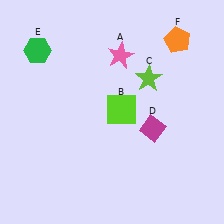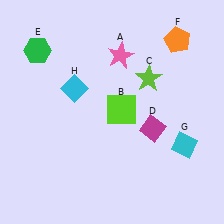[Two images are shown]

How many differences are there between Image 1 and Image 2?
There are 2 differences between the two images.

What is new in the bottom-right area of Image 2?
A cyan diamond (G) was added in the bottom-right area of Image 2.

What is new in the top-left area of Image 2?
A cyan diamond (H) was added in the top-left area of Image 2.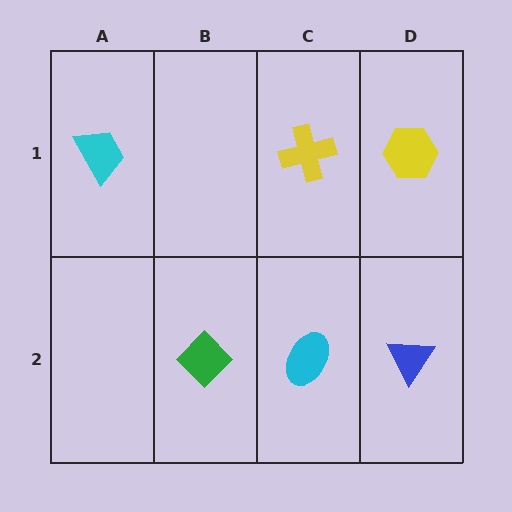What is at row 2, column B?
A green diamond.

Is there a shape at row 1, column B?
No, that cell is empty.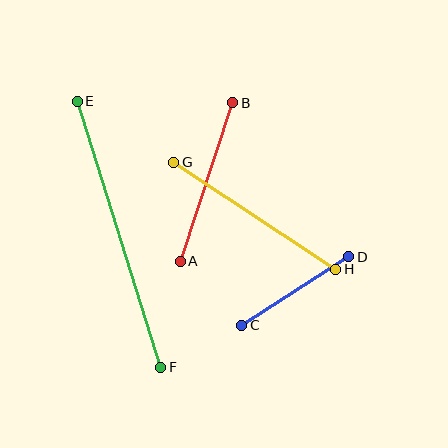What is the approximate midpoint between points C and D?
The midpoint is at approximately (295, 291) pixels.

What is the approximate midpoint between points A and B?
The midpoint is at approximately (207, 182) pixels.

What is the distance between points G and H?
The distance is approximately 194 pixels.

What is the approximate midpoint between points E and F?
The midpoint is at approximately (119, 234) pixels.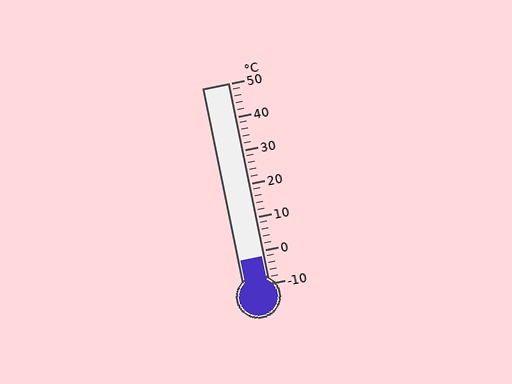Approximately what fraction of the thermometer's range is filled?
The thermometer is filled to approximately 15% of its range.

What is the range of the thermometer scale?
The thermometer scale ranges from -10°C to 50°C.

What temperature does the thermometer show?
The thermometer shows approximately -2°C.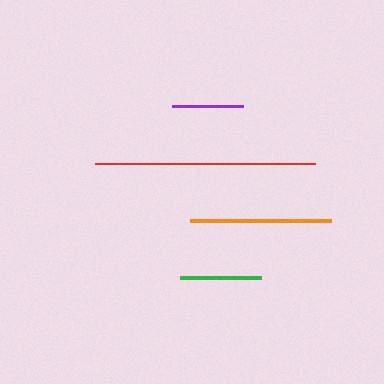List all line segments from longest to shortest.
From longest to shortest: red, orange, green, purple.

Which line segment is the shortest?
The purple line is the shortest at approximately 72 pixels.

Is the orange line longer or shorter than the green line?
The orange line is longer than the green line.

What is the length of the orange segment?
The orange segment is approximately 141 pixels long.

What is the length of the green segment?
The green segment is approximately 81 pixels long.